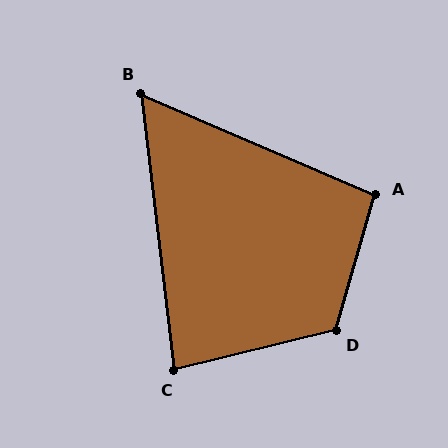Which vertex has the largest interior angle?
D, at approximately 120 degrees.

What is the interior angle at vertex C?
Approximately 83 degrees (acute).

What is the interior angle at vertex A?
Approximately 97 degrees (obtuse).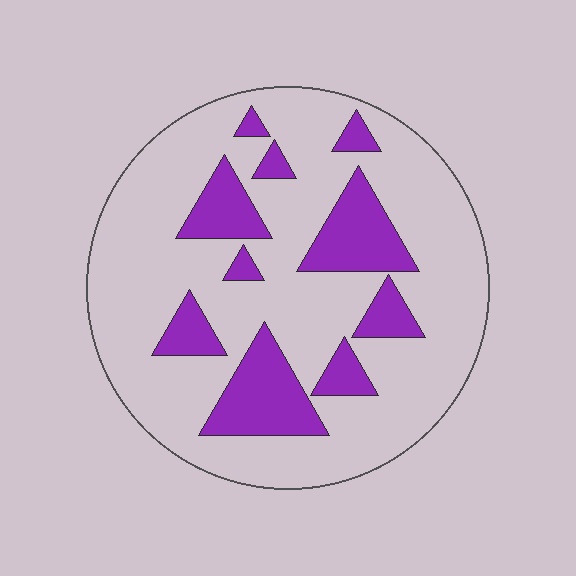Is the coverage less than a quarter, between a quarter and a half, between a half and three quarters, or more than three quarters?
Less than a quarter.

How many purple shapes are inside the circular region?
10.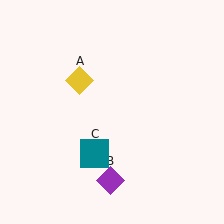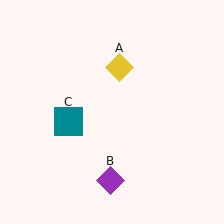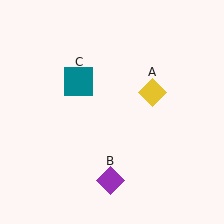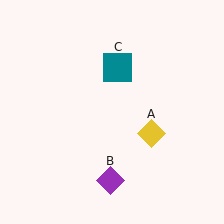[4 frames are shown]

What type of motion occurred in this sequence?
The yellow diamond (object A), teal square (object C) rotated clockwise around the center of the scene.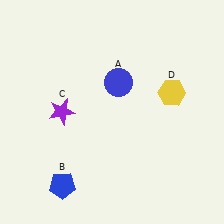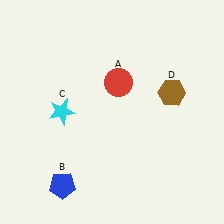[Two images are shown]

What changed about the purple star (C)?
In Image 1, C is purple. In Image 2, it changed to cyan.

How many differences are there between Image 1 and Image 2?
There are 3 differences between the two images.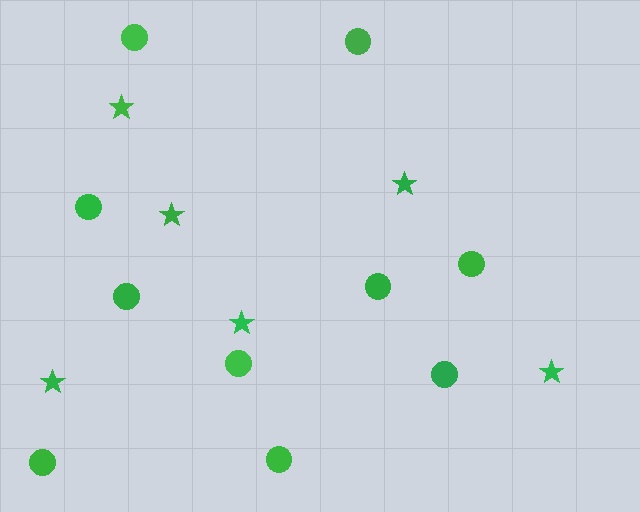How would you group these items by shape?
There are 2 groups: one group of circles (10) and one group of stars (6).